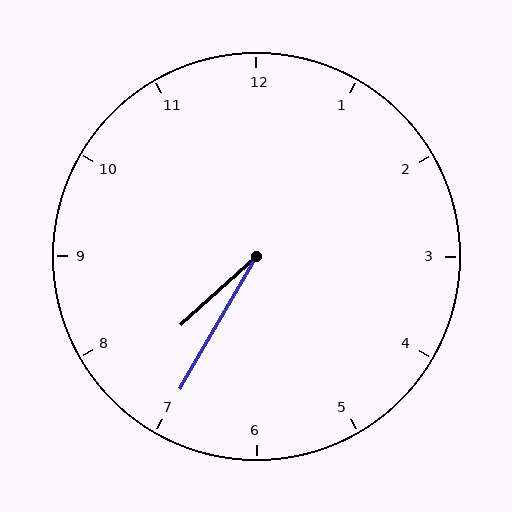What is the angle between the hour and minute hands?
Approximately 18 degrees.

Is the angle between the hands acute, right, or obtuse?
It is acute.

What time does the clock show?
7:35.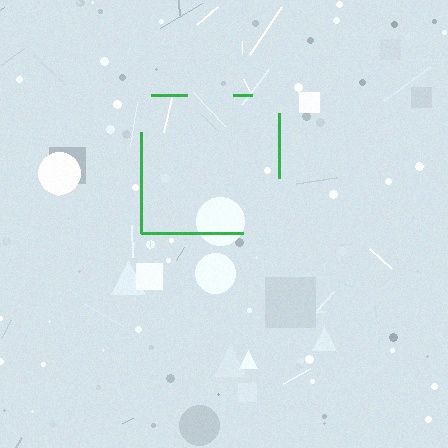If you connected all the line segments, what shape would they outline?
They would outline a square.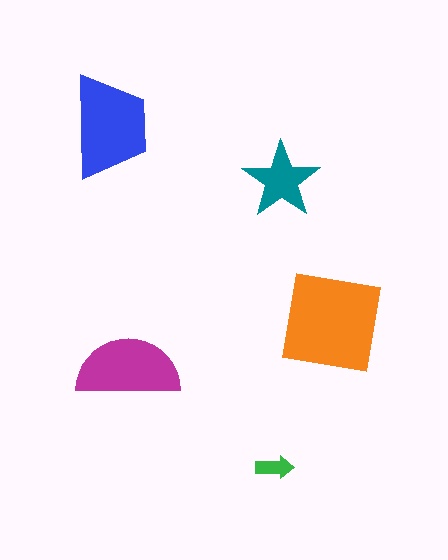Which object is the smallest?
The green arrow.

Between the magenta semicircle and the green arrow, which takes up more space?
The magenta semicircle.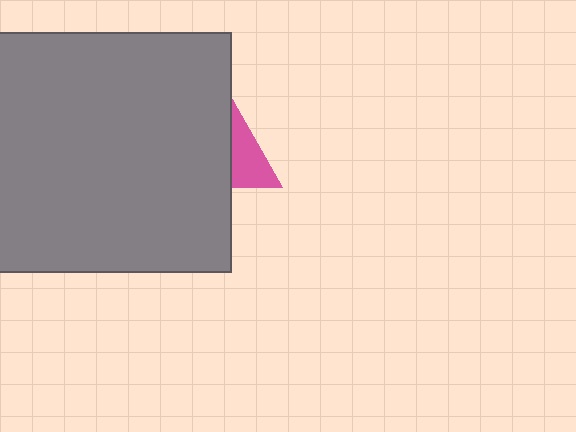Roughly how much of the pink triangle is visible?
A small part of it is visible (roughly 34%).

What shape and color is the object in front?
The object in front is a gray rectangle.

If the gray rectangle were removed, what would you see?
You would see the complete pink triangle.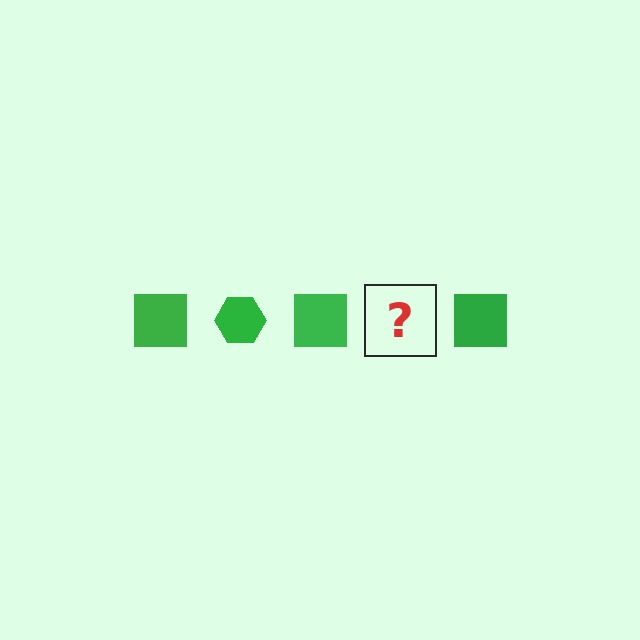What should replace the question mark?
The question mark should be replaced with a green hexagon.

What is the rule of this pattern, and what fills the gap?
The rule is that the pattern cycles through square, hexagon shapes in green. The gap should be filled with a green hexagon.